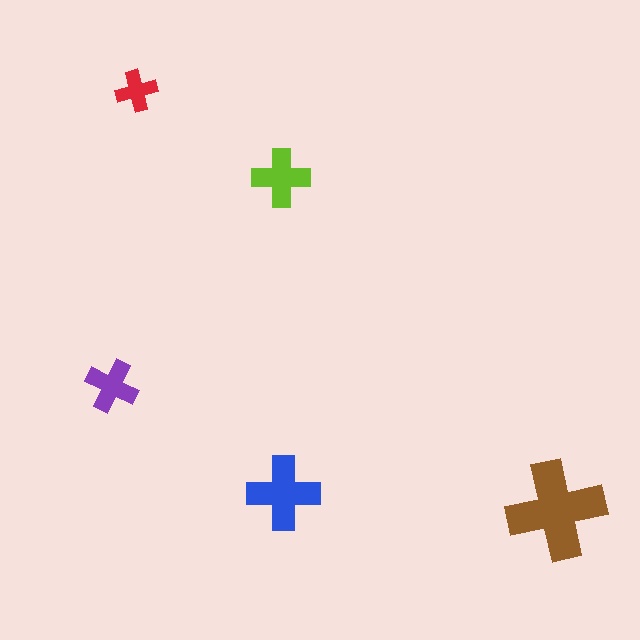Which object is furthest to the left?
The purple cross is leftmost.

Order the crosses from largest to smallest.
the brown one, the blue one, the lime one, the purple one, the red one.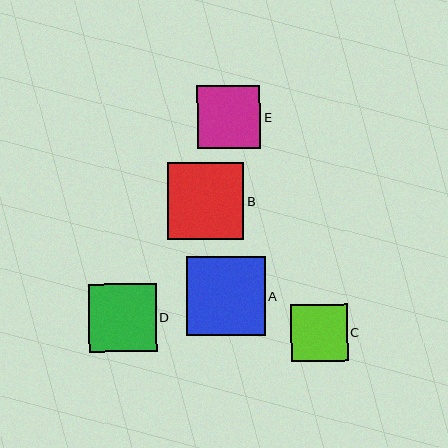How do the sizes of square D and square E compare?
Square D and square E are approximately the same size.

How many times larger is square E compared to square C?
Square E is approximately 1.1 times the size of square C.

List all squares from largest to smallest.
From largest to smallest: A, B, D, E, C.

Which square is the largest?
Square A is the largest with a size of approximately 79 pixels.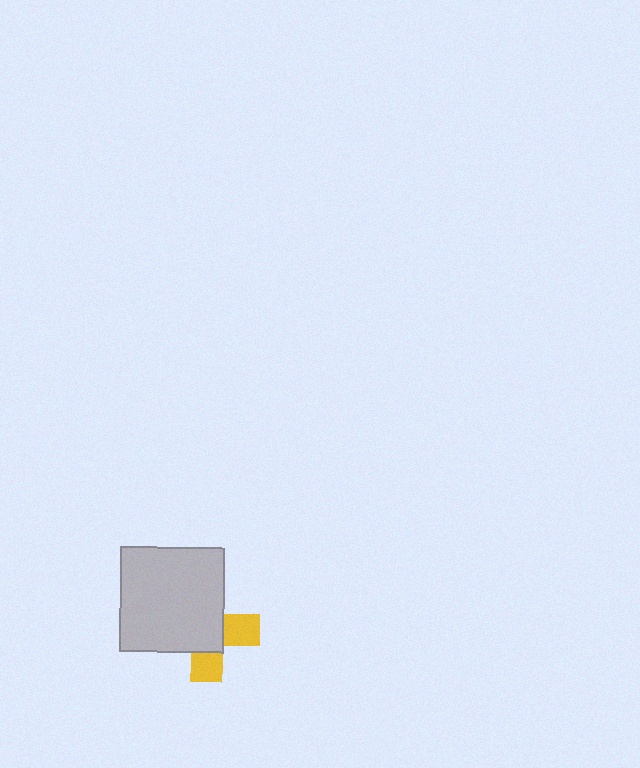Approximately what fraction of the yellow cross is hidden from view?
Roughly 64% of the yellow cross is hidden behind the light gray rectangle.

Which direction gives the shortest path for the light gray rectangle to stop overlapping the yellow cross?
Moving toward the upper-left gives the shortest separation.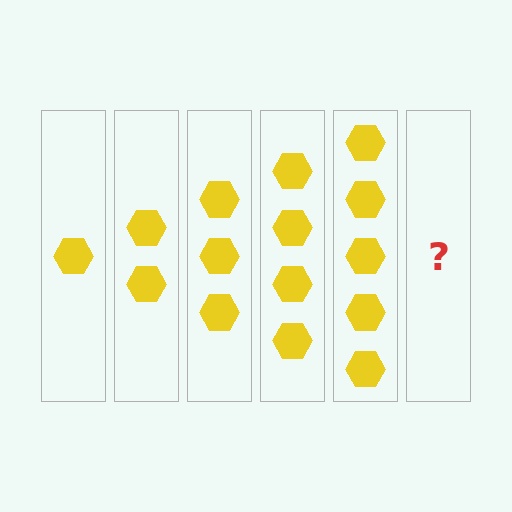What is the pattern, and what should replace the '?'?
The pattern is that each step adds one more hexagon. The '?' should be 6 hexagons.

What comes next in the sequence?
The next element should be 6 hexagons.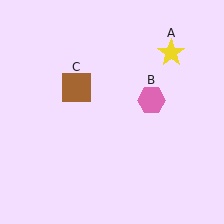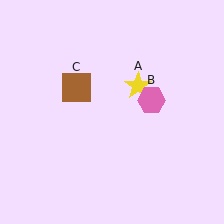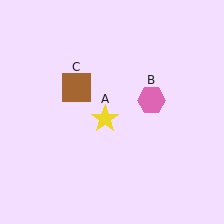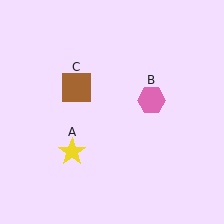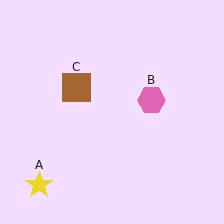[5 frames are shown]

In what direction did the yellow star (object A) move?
The yellow star (object A) moved down and to the left.